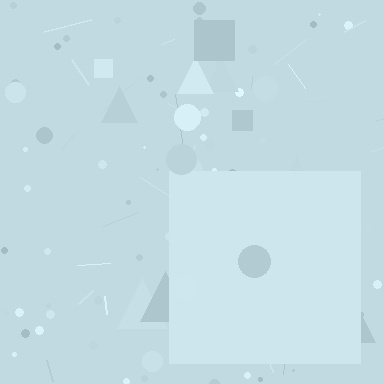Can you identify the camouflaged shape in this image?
The camouflaged shape is a square.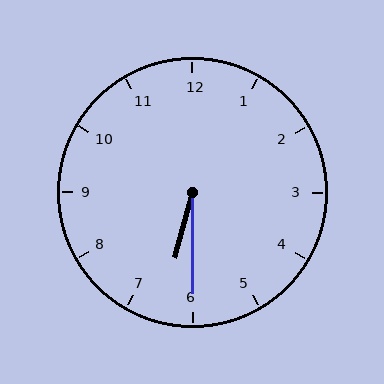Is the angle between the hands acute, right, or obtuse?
It is acute.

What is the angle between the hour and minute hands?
Approximately 15 degrees.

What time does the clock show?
6:30.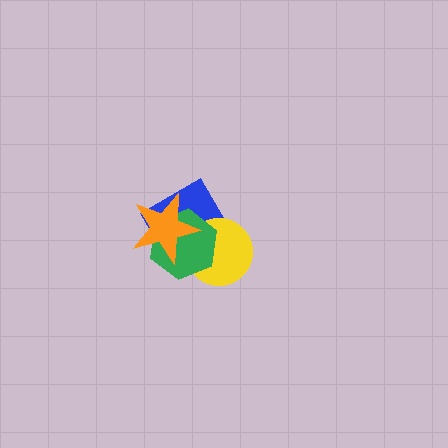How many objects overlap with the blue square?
3 objects overlap with the blue square.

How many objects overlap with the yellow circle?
3 objects overlap with the yellow circle.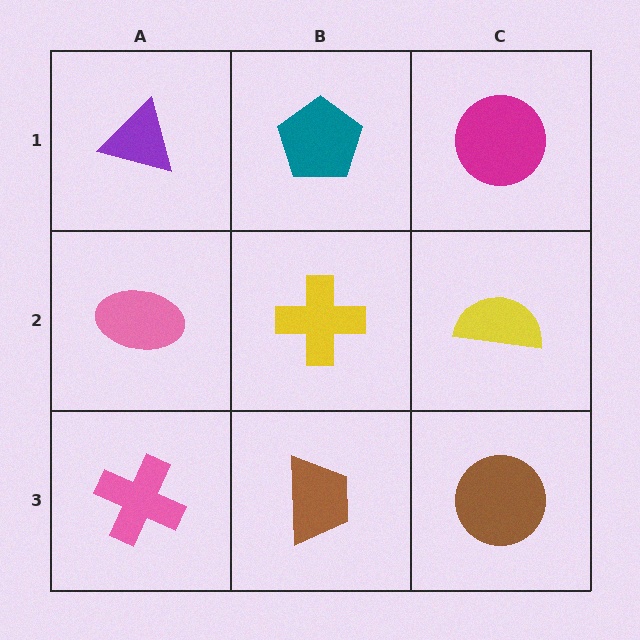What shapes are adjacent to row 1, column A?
A pink ellipse (row 2, column A), a teal pentagon (row 1, column B).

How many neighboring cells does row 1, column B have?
3.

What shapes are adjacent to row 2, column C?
A magenta circle (row 1, column C), a brown circle (row 3, column C), a yellow cross (row 2, column B).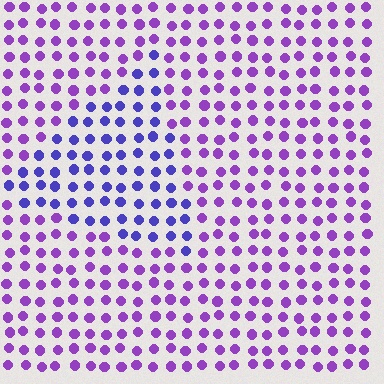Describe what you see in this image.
The image is filled with small purple elements in a uniform arrangement. A triangle-shaped region is visible where the elements are tinted to a slightly different hue, forming a subtle color boundary.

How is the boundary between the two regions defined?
The boundary is defined purely by a slight shift in hue (about 34 degrees). Spacing, size, and orientation are identical on both sides.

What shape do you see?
I see a triangle.